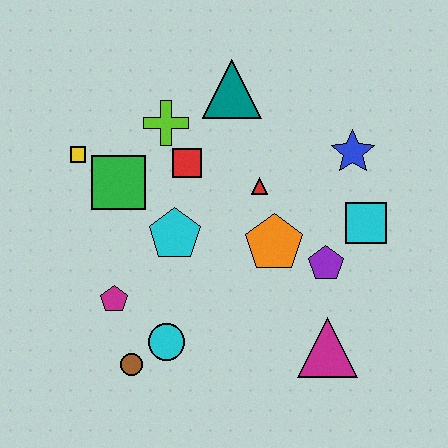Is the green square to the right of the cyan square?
No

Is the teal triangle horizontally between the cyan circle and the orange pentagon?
Yes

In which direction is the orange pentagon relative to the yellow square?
The orange pentagon is to the right of the yellow square.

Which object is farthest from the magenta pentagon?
The blue star is farthest from the magenta pentagon.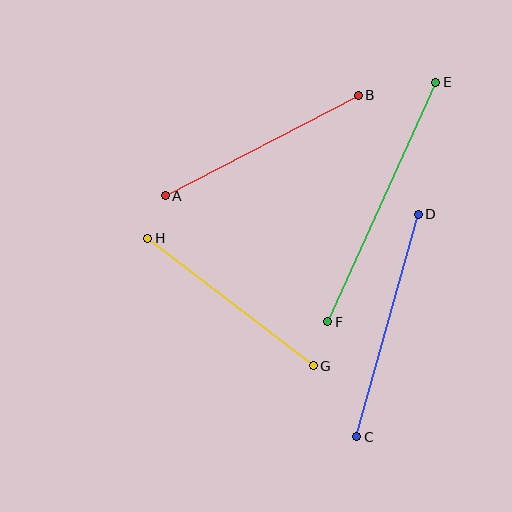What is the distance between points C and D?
The distance is approximately 231 pixels.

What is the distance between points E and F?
The distance is approximately 263 pixels.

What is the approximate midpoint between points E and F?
The midpoint is at approximately (382, 202) pixels.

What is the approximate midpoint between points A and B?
The midpoint is at approximately (262, 145) pixels.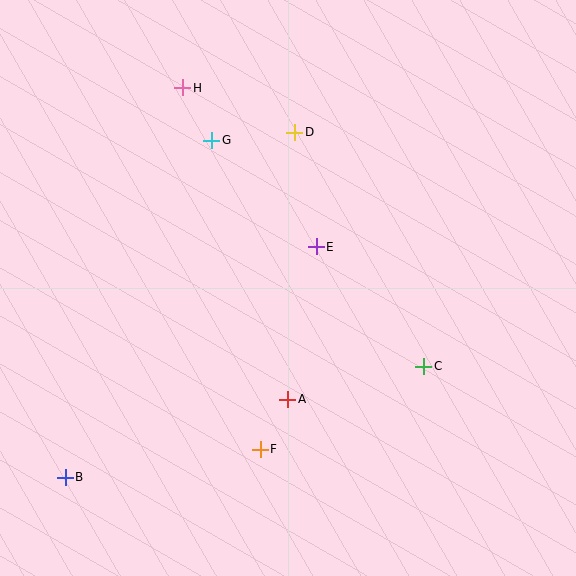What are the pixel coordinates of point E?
Point E is at (316, 247).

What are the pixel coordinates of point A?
Point A is at (288, 399).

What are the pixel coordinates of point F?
Point F is at (260, 449).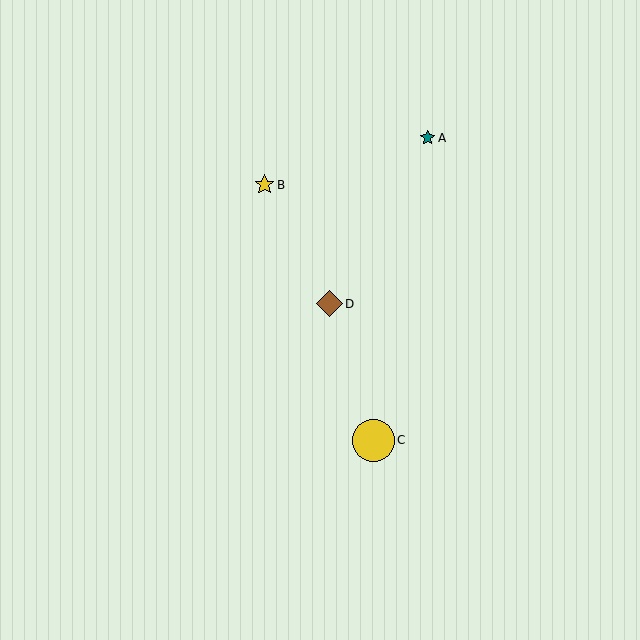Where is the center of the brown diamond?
The center of the brown diamond is at (329, 304).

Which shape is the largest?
The yellow circle (labeled C) is the largest.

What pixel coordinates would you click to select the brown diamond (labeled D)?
Click at (329, 304) to select the brown diamond D.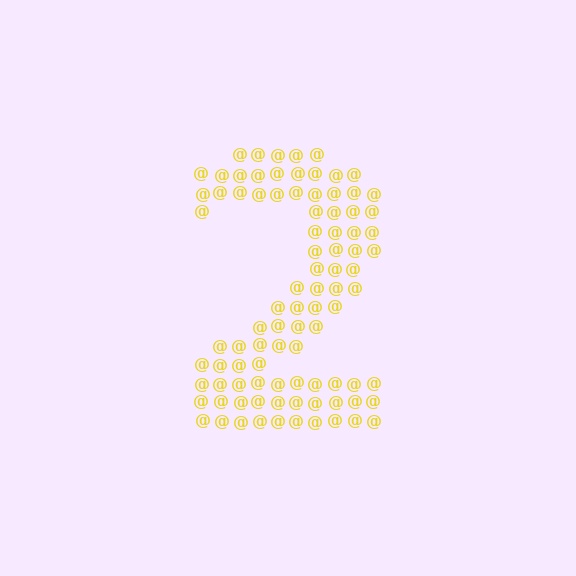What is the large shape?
The large shape is the digit 2.